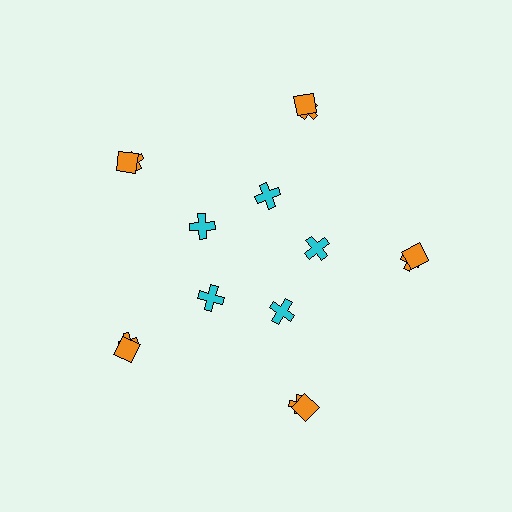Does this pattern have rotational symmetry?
Yes, this pattern has 5-fold rotational symmetry. It looks the same after rotating 72 degrees around the center.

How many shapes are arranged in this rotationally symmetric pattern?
There are 15 shapes, arranged in 5 groups of 3.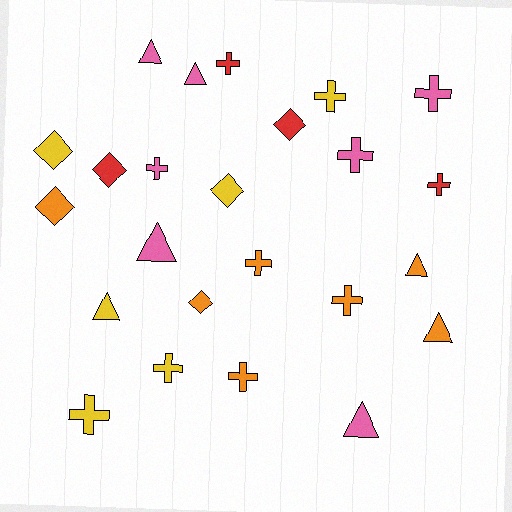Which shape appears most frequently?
Cross, with 11 objects.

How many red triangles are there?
There are no red triangles.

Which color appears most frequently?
Orange, with 7 objects.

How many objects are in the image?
There are 24 objects.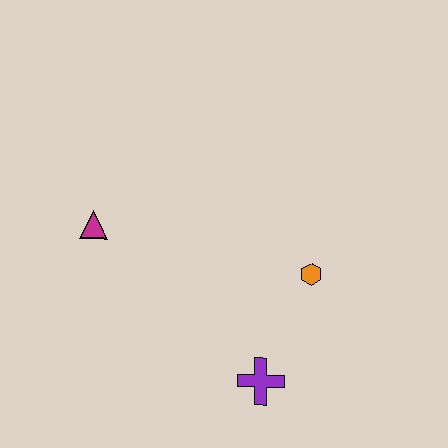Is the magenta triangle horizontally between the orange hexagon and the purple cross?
No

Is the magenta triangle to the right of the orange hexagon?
No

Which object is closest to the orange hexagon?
The purple cross is closest to the orange hexagon.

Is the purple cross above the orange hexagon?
No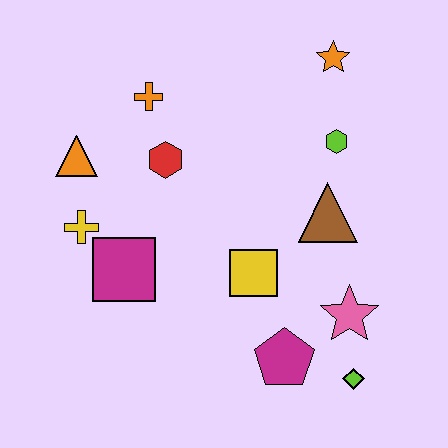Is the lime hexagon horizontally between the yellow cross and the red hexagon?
No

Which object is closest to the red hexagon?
The orange cross is closest to the red hexagon.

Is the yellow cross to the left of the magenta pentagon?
Yes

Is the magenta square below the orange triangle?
Yes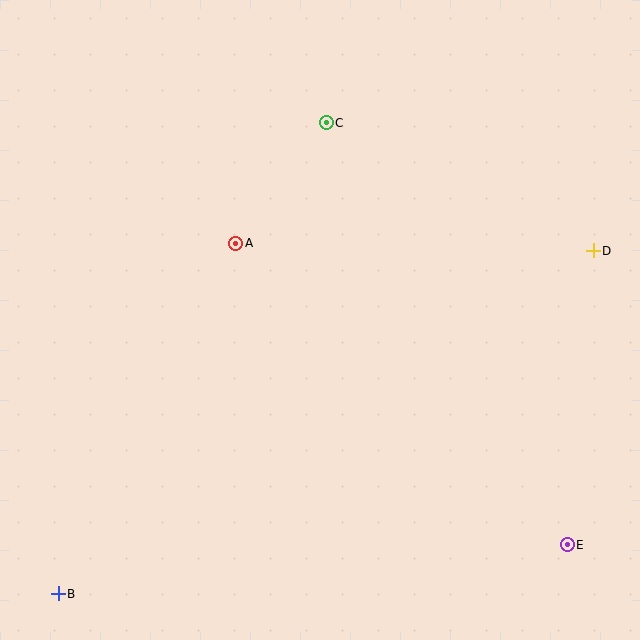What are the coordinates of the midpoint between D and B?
The midpoint between D and B is at (326, 422).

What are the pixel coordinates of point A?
Point A is at (236, 243).